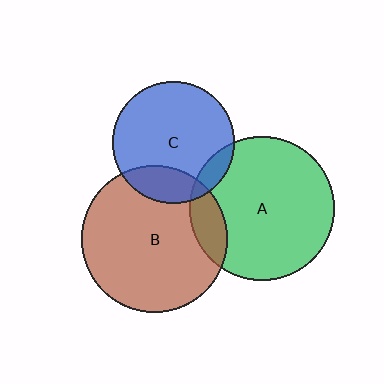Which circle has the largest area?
Circle B (brown).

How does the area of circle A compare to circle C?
Approximately 1.4 times.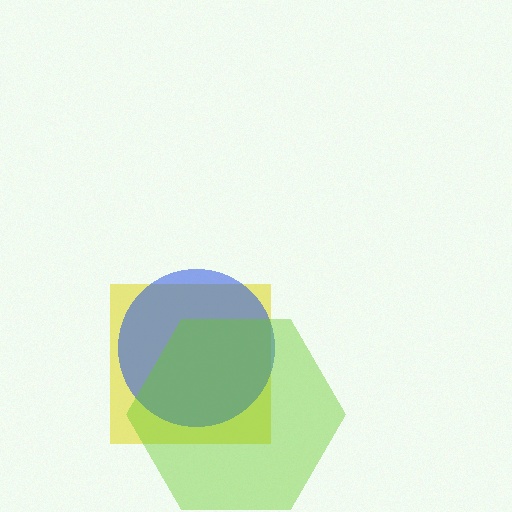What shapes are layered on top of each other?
The layered shapes are: a yellow square, a blue circle, a lime hexagon.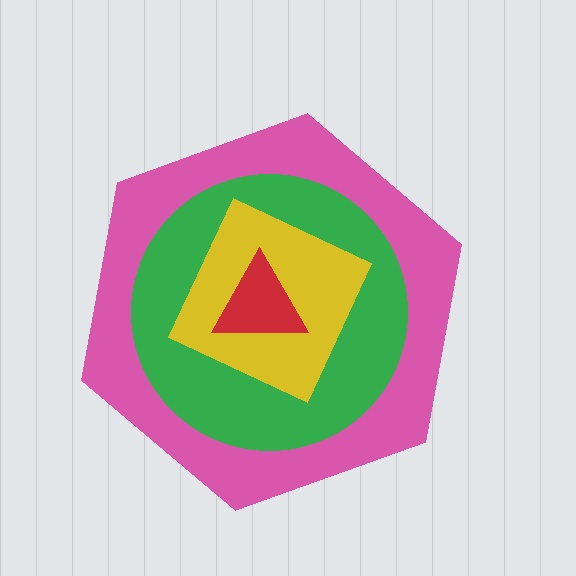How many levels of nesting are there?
4.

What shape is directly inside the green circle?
The yellow square.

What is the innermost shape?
The red triangle.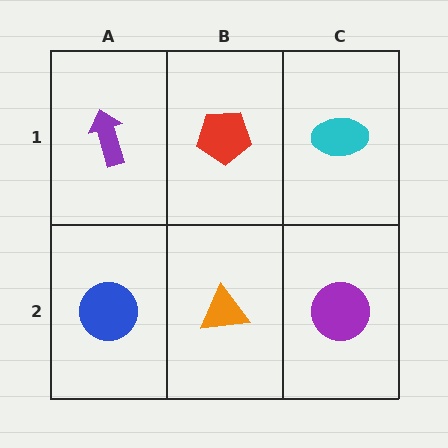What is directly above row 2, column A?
A purple arrow.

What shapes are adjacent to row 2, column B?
A red pentagon (row 1, column B), a blue circle (row 2, column A), a purple circle (row 2, column C).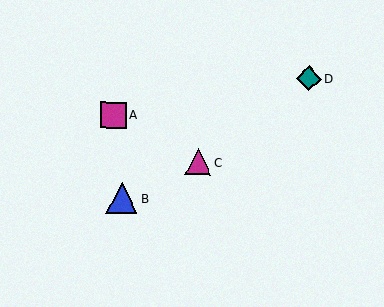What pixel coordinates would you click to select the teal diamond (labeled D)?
Click at (309, 78) to select the teal diamond D.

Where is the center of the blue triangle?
The center of the blue triangle is at (122, 198).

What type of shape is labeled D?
Shape D is a teal diamond.